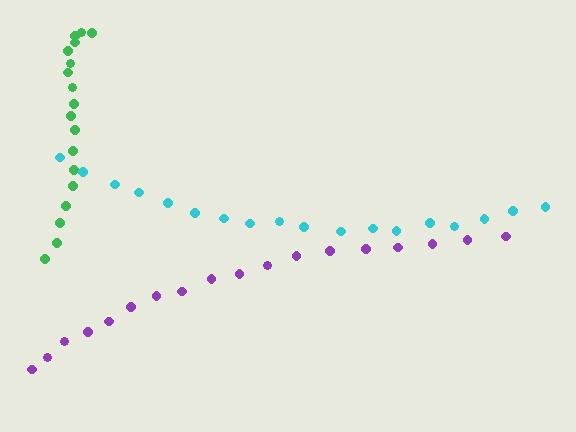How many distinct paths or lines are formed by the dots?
There are 3 distinct paths.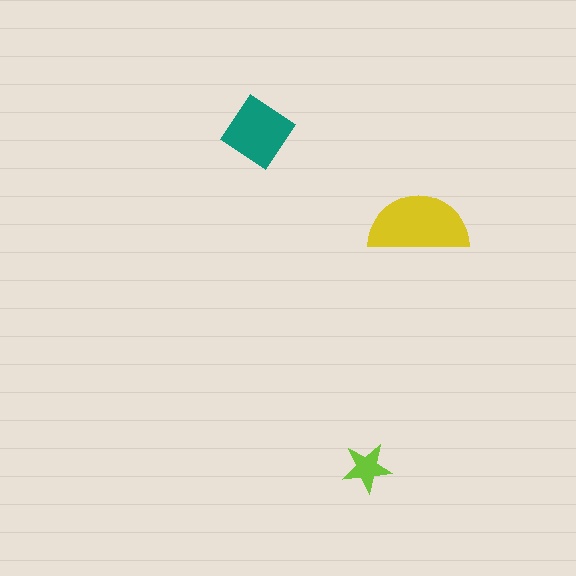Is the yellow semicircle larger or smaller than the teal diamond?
Larger.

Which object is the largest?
The yellow semicircle.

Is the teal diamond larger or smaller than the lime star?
Larger.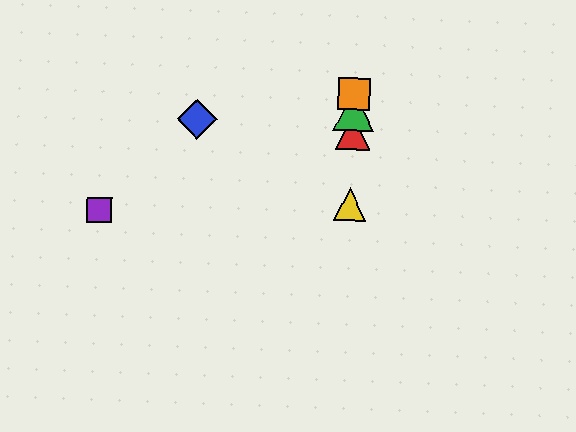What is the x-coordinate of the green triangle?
The green triangle is at x≈354.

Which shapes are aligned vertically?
The red triangle, the green triangle, the yellow triangle, the orange square are aligned vertically.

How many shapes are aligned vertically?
4 shapes (the red triangle, the green triangle, the yellow triangle, the orange square) are aligned vertically.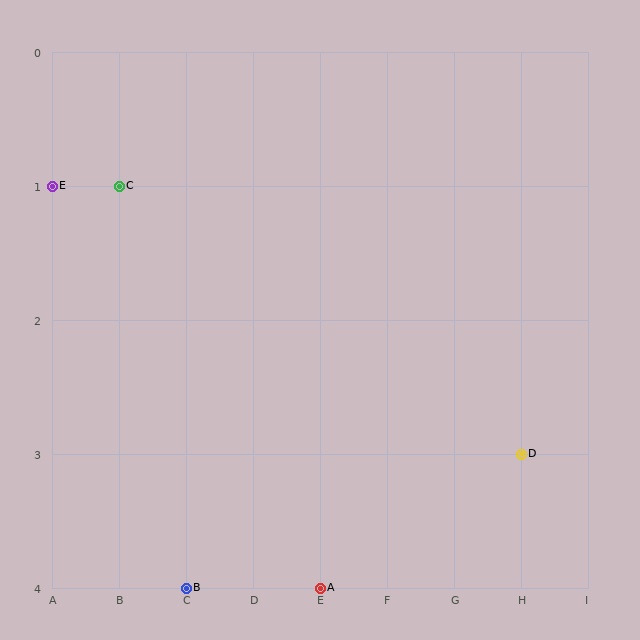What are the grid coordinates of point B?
Point B is at grid coordinates (C, 4).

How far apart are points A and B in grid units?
Points A and B are 2 columns apart.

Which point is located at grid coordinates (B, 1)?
Point C is at (B, 1).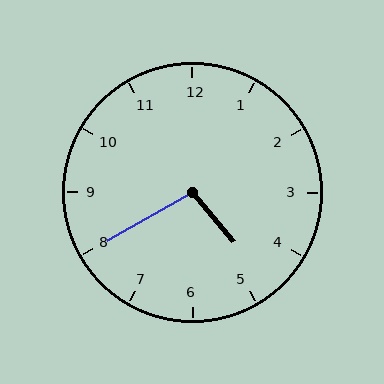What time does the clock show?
4:40.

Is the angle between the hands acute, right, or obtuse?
It is obtuse.